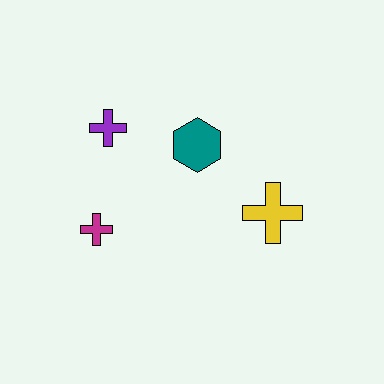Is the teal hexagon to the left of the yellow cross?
Yes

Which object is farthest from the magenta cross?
The yellow cross is farthest from the magenta cross.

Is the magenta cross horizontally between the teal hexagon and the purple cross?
No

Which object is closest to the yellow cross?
The teal hexagon is closest to the yellow cross.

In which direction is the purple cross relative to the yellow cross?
The purple cross is to the left of the yellow cross.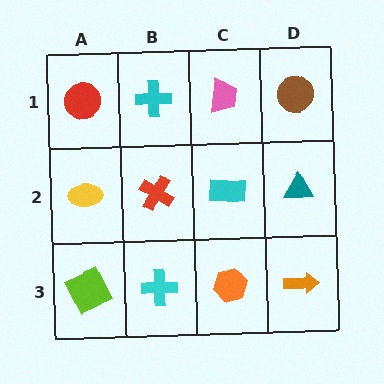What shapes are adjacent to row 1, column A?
A yellow ellipse (row 2, column A), a cyan cross (row 1, column B).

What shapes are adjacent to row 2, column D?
A brown circle (row 1, column D), an orange arrow (row 3, column D), a cyan rectangle (row 2, column C).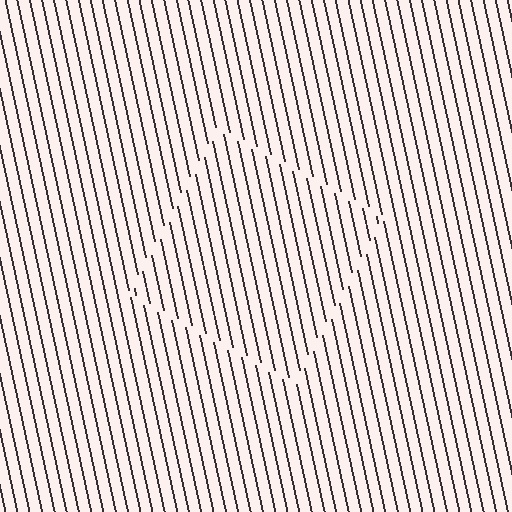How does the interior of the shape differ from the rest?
The interior of the shape contains the same grating, shifted by half a period — the contour is defined by the phase discontinuity where line-ends from the inner and outer gratings abut.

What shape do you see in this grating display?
An illusory square. The interior of the shape contains the same grating, shifted by half a period — the contour is defined by the phase discontinuity where line-ends from the inner and outer gratings abut.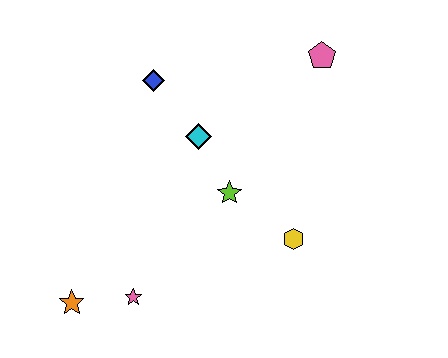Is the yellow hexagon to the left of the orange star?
No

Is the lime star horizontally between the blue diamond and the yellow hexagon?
Yes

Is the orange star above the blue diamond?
No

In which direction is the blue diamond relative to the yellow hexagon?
The blue diamond is above the yellow hexagon.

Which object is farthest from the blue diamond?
The orange star is farthest from the blue diamond.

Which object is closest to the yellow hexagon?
The lime star is closest to the yellow hexagon.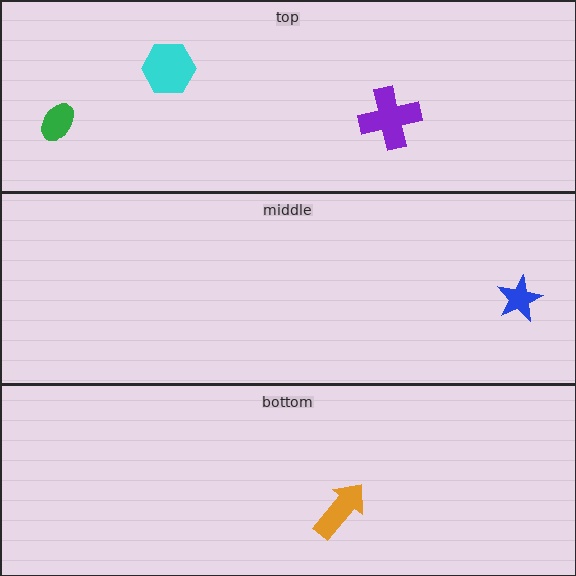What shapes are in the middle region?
The blue star.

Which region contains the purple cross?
The top region.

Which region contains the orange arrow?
The bottom region.